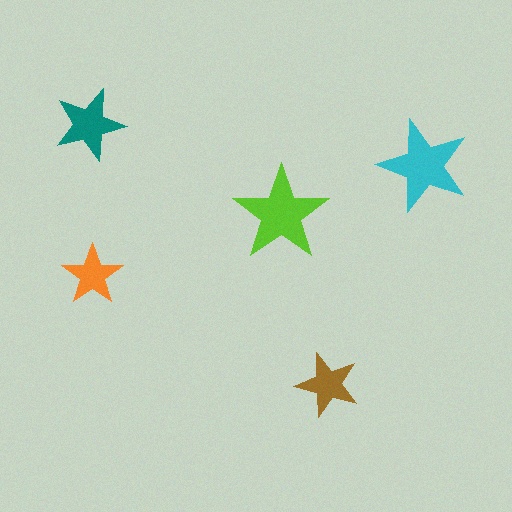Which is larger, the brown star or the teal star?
The teal one.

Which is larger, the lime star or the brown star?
The lime one.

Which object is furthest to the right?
The cyan star is rightmost.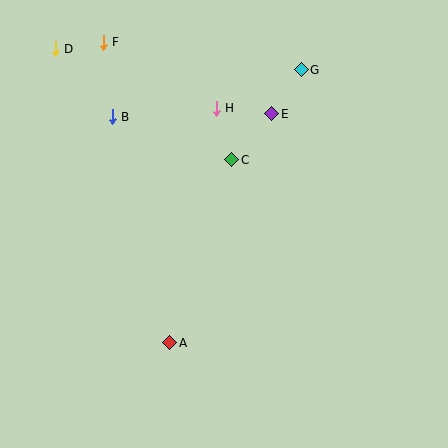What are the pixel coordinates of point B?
Point B is at (112, 117).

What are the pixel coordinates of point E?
Point E is at (272, 114).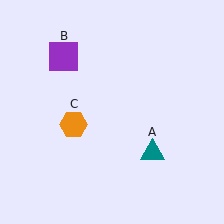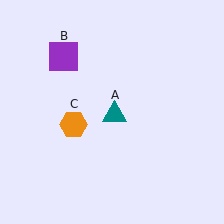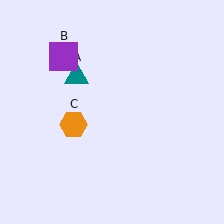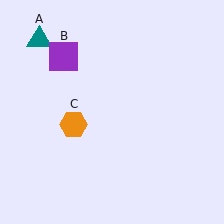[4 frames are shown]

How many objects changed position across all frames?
1 object changed position: teal triangle (object A).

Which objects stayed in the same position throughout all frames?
Purple square (object B) and orange hexagon (object C) remained stationary.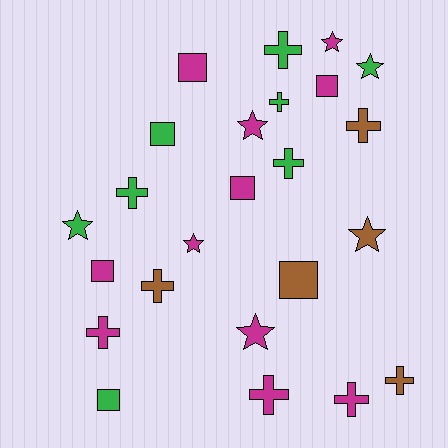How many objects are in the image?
There are 24 objects.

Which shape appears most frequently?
Cross, with 10 objects.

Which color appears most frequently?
Magenta, with 11 objects.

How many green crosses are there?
There are 4 green crosses.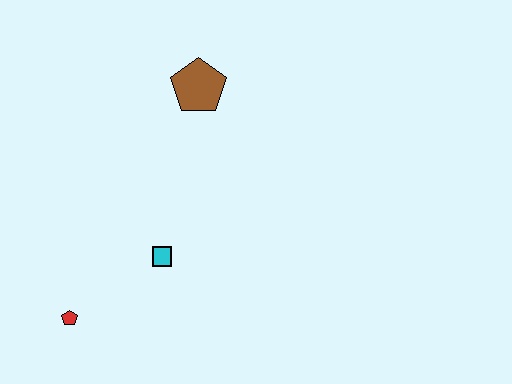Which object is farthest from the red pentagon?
The brown pentagon is farthest from the red pentagon.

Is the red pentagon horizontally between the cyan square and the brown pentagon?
No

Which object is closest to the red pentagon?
The cyan square is closest to the red pentagon.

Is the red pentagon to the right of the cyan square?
No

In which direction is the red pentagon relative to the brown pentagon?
The red pentagon is below the brown pentagon.